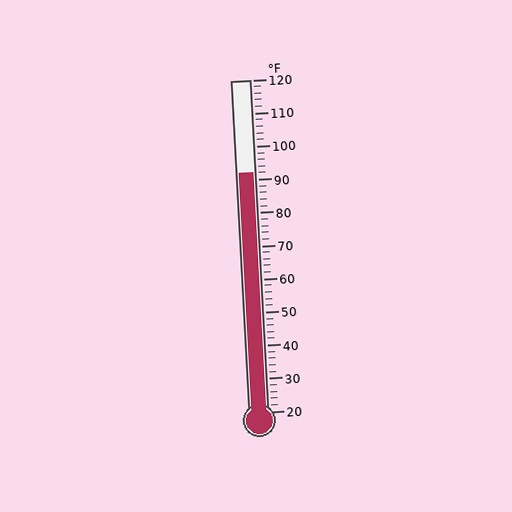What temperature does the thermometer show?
The thermometer shows approximately 92°F.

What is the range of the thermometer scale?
The thermometer scale ranges from 20°F to 120°F.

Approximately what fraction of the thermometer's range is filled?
The thermometer is filled to approximately 70% of its range.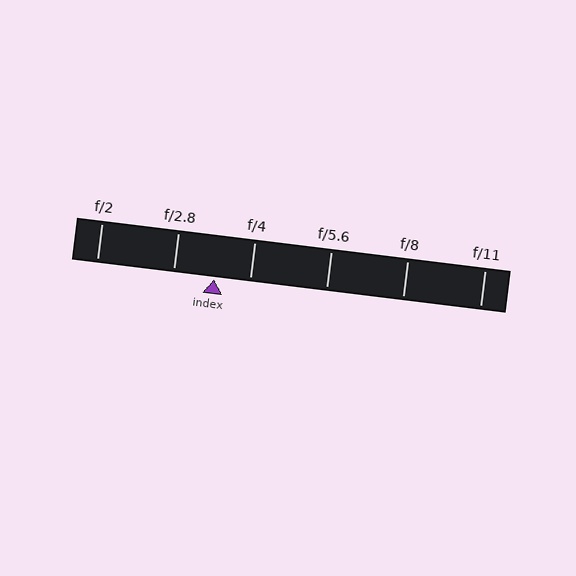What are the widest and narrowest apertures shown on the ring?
The widest aperture shown is f/2 and the narrowest is f/11.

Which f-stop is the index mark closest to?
The index mark is closest to f/4.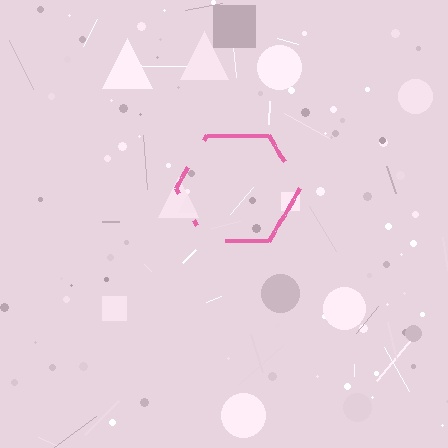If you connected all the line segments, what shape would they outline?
They would outline a hexagon.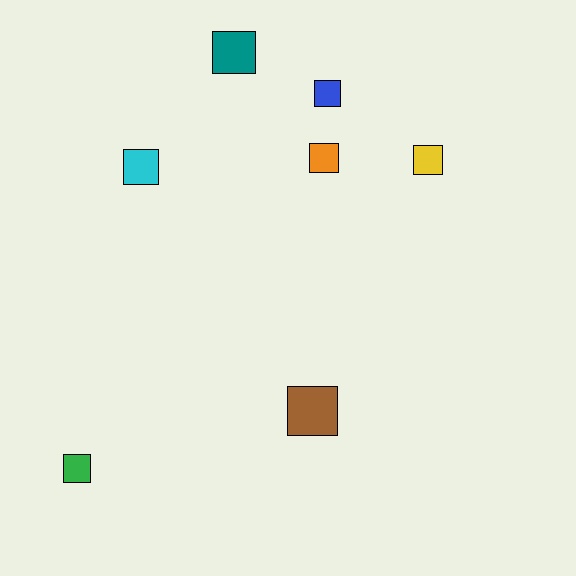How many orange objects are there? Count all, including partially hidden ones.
There is 1 orange object.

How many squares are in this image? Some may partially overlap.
There are 7 squares.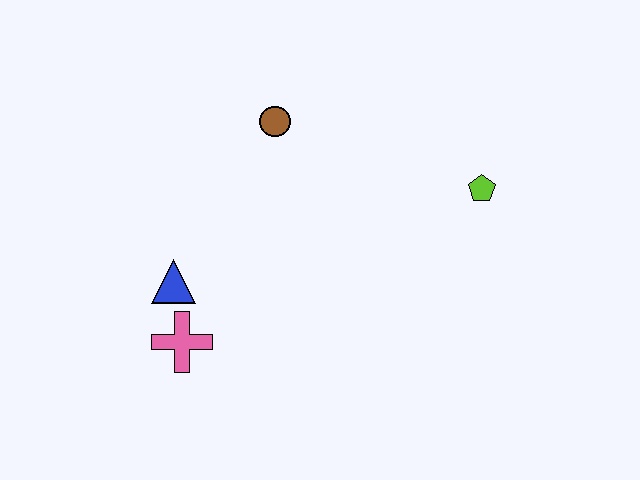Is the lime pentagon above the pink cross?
Yes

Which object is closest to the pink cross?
The blue triangle is closest to the pink cross.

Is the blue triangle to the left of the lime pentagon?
Yes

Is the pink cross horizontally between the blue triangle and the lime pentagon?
Yes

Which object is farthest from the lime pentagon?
The pink cross is farthest from the lime pentagon.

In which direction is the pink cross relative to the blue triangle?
The pink cross is below the blue triangle.